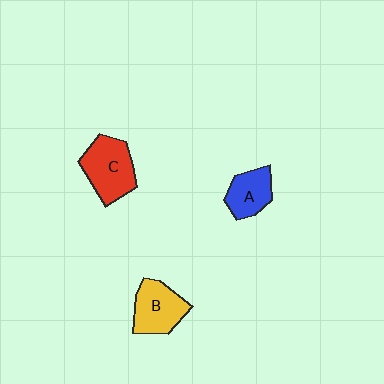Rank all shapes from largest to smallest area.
From largest to smallest: C (red), B (yellow), A (blue).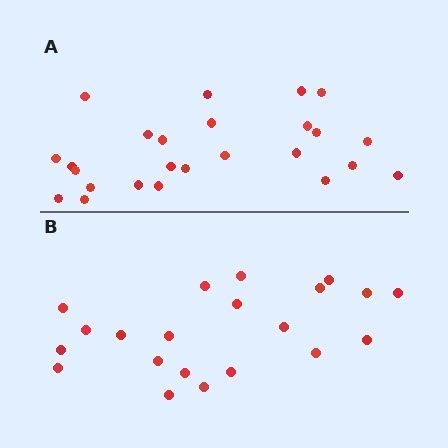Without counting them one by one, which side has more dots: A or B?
Region A (the top region) has more dots.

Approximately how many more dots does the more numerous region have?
Region A has about 4 more dots than region B.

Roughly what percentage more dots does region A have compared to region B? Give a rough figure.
About 20% more.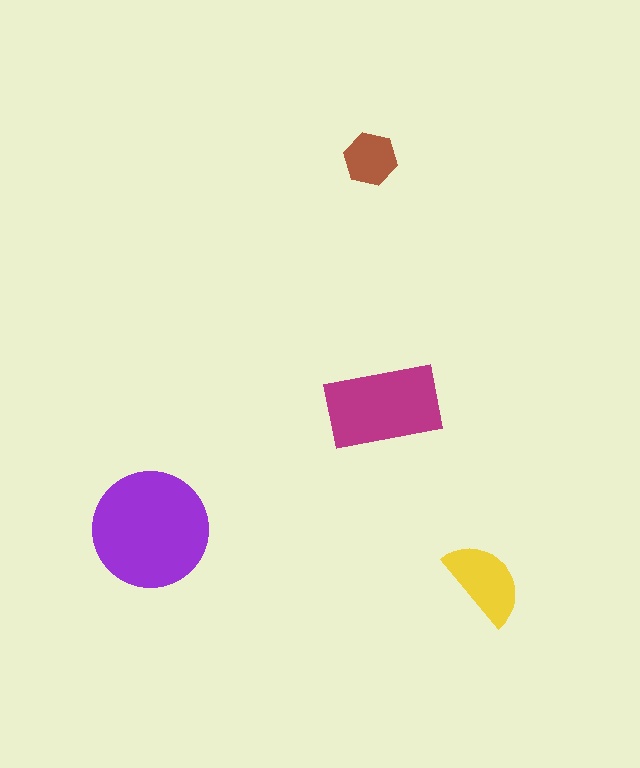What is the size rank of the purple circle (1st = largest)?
1st.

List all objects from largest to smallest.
The purple circle, the magenta rectangle, the yellow semicircle, the brown hexagon.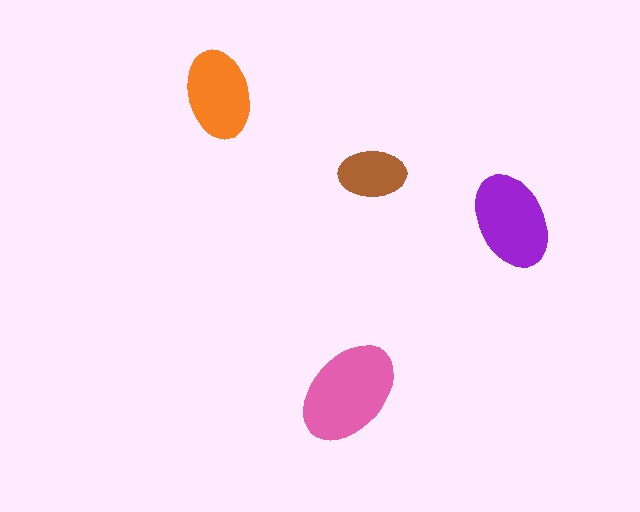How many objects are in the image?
There are 4 objects in the image.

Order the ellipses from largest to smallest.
the pink one, the purple one, the orange one, the brown one.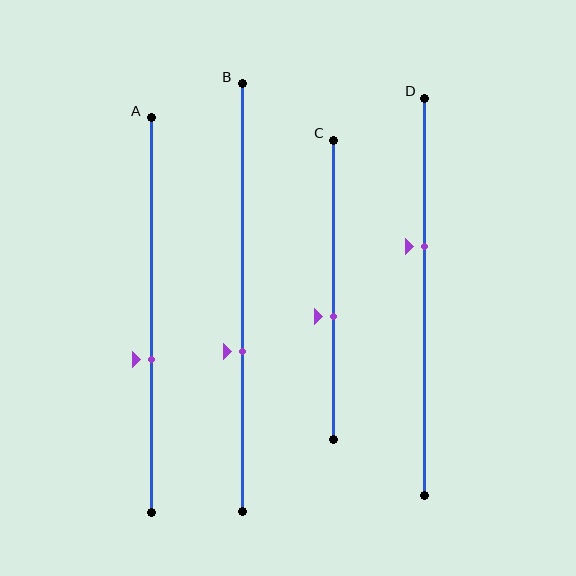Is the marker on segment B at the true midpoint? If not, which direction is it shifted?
No, the marker on segment B is shifted downward by about 13% of the segment length.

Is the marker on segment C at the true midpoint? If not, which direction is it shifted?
No, the marker on segment C is shifted downward by about 9% of the segment length.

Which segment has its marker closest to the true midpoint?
Segment C has its marker closest to the true midpoint.